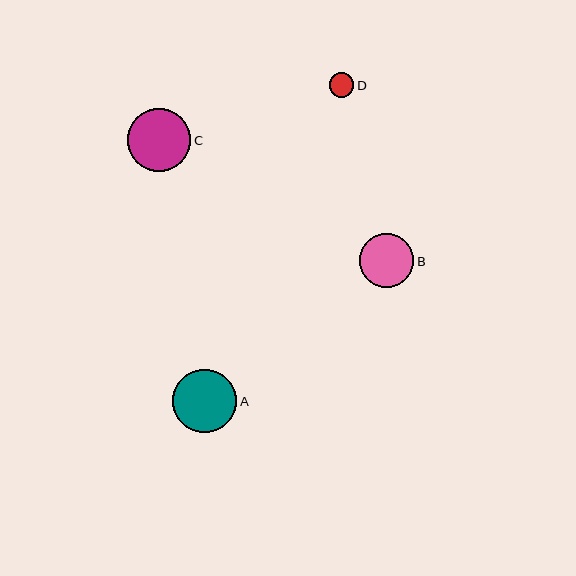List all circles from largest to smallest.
From largest to smallest: A, C, B, D.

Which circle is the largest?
Circle A is the largest with a size of approximately 64 pixels.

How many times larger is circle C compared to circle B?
Circle C is approximately 1.2 times the size of circle B.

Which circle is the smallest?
Circle D is the smallest with a size of approximately 25 pixels.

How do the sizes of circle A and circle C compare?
Circle A and circle C are approximately the same size.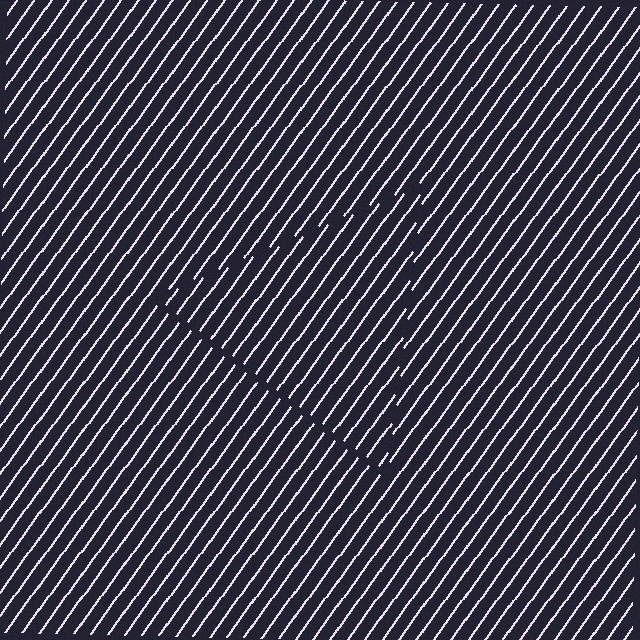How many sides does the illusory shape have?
3 sides — the line-ends trace a triangle.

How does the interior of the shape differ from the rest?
The interior of the shape contains the same grating, shifted by half a period — the contour is defined by the phase discontinuity where line-ends from the inner and outer gratings abut.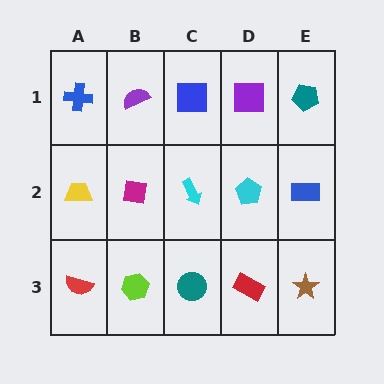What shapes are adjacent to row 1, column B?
A magenta square (row 2, column B), a blue cross (row 1, column A), a blue square (row 1, column C).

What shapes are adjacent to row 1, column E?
A blue rectangle (row 2, column E), a purple square (row 1, column D).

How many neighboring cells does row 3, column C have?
3.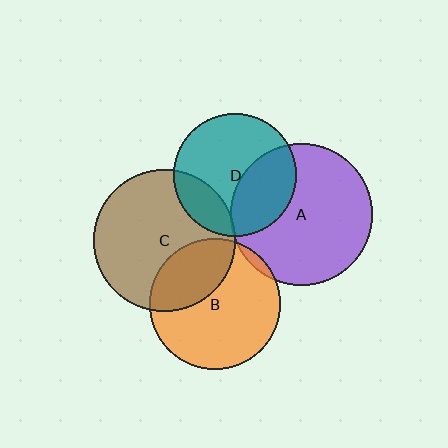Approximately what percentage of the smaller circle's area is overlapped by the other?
Approximately 20%.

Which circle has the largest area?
Circle A (purple).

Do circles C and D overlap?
Yes.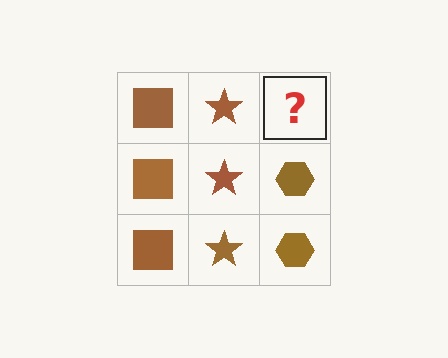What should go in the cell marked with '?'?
The missing cell should contain a brown hexagon.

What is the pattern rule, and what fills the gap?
The rule is that each column has a consistent shape. The gap should be filled with a brown hexagon.